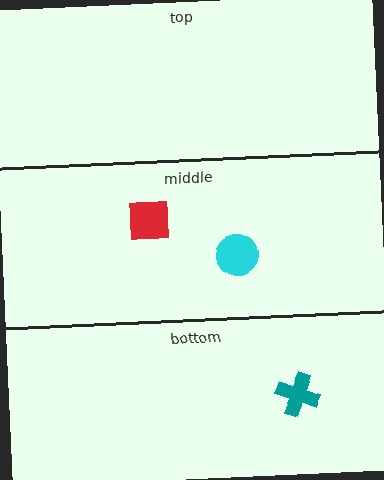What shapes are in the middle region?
The cyan circle, the red square.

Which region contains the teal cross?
The bottom region.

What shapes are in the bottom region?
The teal cross.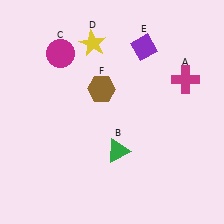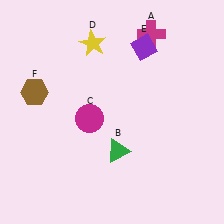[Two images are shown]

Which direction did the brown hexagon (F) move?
The brown hexagon (F) moved left.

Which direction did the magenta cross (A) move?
The magenta cross (A) moved up.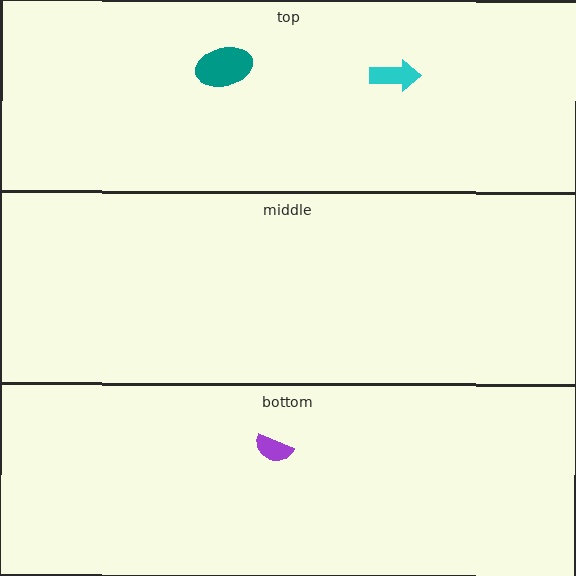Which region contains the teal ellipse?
The top region.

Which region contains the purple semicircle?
The bottom region.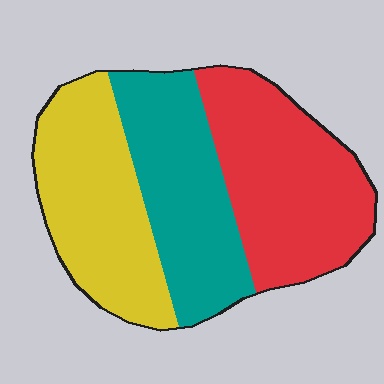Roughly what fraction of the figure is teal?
Teal covers about 30% of the figure.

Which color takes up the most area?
Red, at roughly 35%.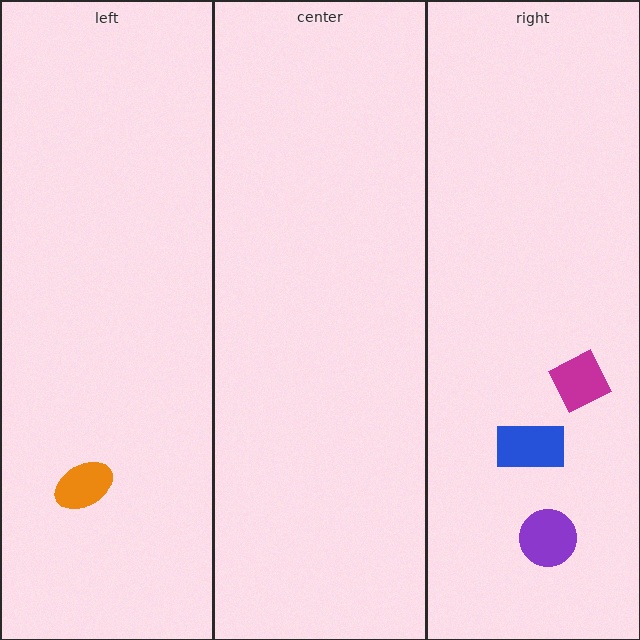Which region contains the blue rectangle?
The right region.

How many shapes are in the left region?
1.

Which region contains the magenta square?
The right region.